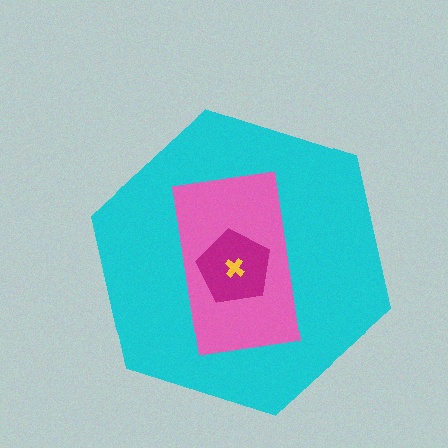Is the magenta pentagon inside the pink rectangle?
Yes.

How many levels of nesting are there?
4.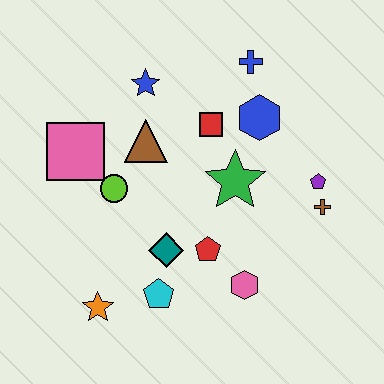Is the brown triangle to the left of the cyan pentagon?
Yes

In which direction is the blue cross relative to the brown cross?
The blue cross is above the brown cross.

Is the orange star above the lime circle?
No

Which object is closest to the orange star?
The cyan pentagon is closest to the orange star.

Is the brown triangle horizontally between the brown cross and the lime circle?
Yes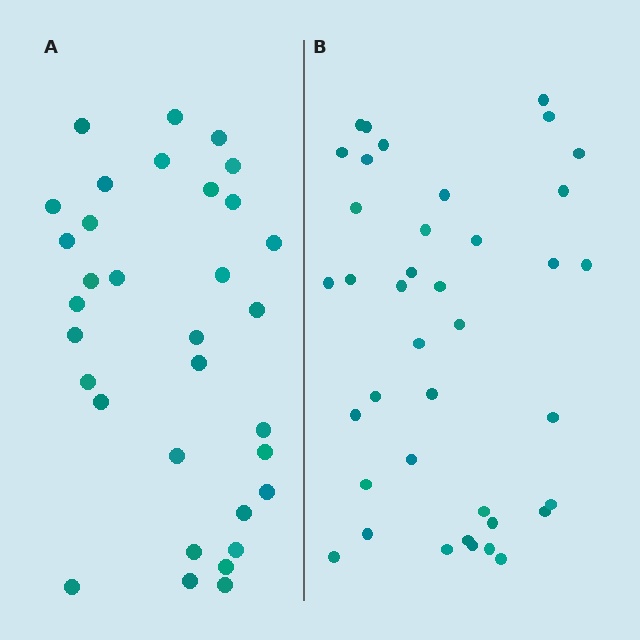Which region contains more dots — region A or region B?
Region B (the right region) has more dots.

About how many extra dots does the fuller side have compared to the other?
Region B has about 6 more dots than region A.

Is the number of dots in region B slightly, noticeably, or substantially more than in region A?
Region B has only slightly more — the two regions are fairly close. The ratio is roughly 1.2 to 1.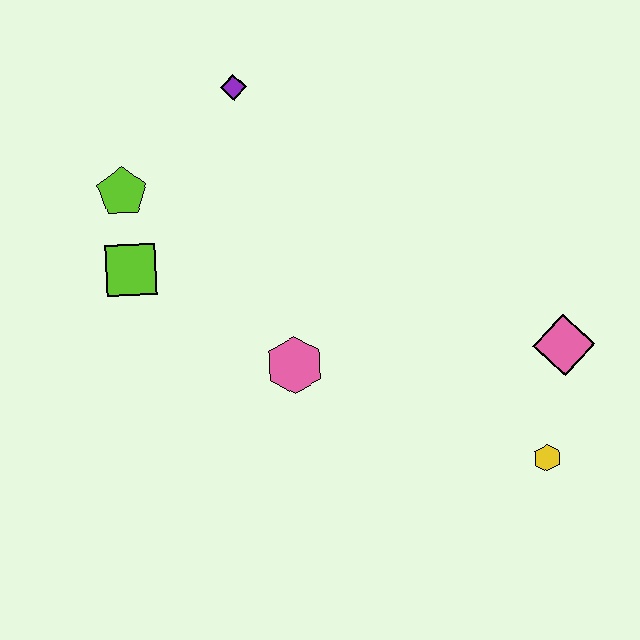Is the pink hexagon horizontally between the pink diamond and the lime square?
Yes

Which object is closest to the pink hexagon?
The lime square is closest to the pink hexagon.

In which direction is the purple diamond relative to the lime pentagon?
The purple diamond is to the right of the lime pentagon.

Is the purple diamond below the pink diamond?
No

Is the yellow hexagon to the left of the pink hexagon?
No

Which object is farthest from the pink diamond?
The lime pentagon is farthest from the pink diamond.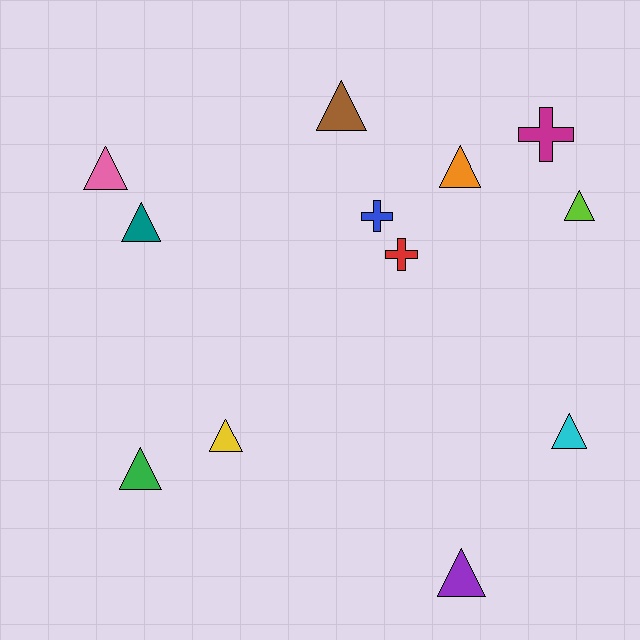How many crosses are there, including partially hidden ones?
There are 3 crosses.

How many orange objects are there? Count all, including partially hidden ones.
There is 1 orange object.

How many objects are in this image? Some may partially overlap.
There are 12 objects.